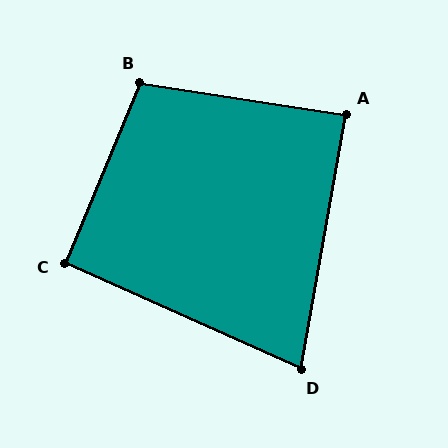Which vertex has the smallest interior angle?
D, at approximately 76 degrees.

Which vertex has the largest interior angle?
B, at approximately 104 degrees.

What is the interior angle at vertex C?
Approximately 91 degrees (approximately right).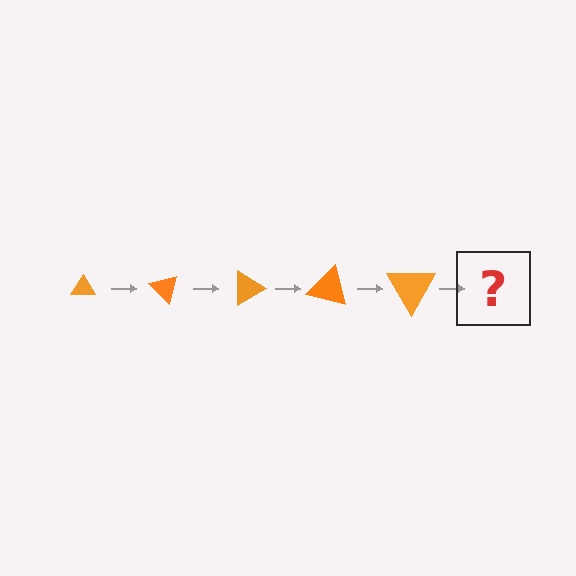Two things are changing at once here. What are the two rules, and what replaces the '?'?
The two rules are that the triangle grows larger each step and it rotates 45 degrees each step. The '?' should be a triangle, larger than the previous one and rotated 225 degrees from the start.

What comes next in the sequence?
The next element should be a triangle, larger than the previous one and rotated 225 degrees from the start.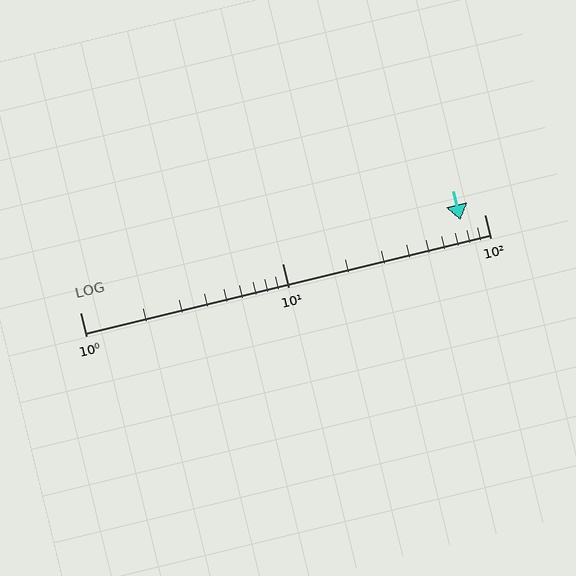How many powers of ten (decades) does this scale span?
The scale spans 2 decades, from 1 to 100.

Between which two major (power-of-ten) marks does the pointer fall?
The pointer is between 10 and 100.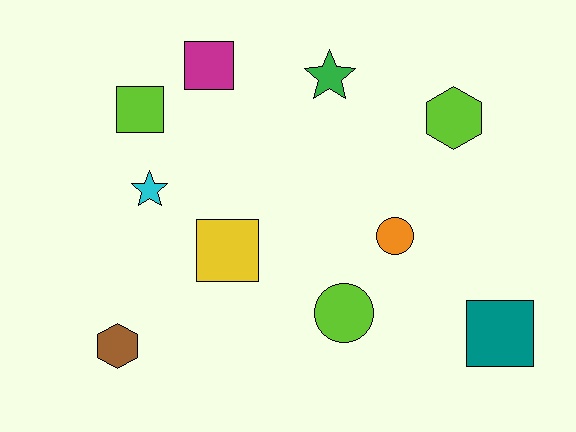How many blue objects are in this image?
There are no blue objects.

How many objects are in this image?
There are 10 objects.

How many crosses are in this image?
There are no crosses.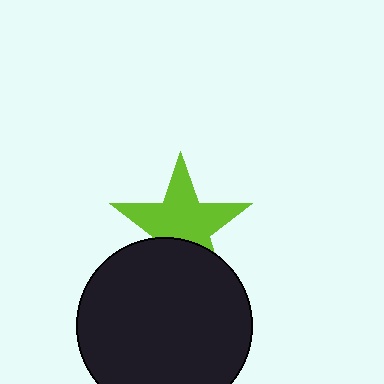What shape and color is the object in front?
The object in front is a black circle.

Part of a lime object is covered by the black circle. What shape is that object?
It is a star.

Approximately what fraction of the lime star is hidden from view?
Roughly 32% of the lime star is hidden behind the black circle.